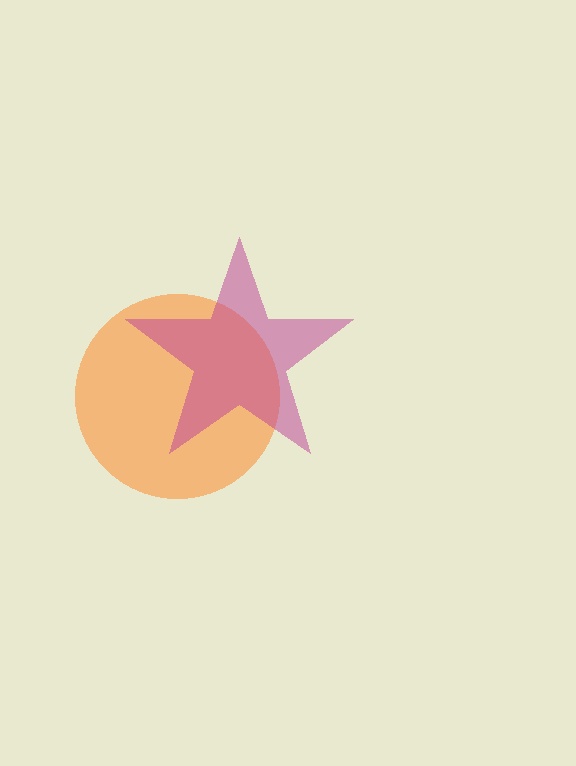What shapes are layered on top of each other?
The layered shapes are: an orange circle, a magenta star.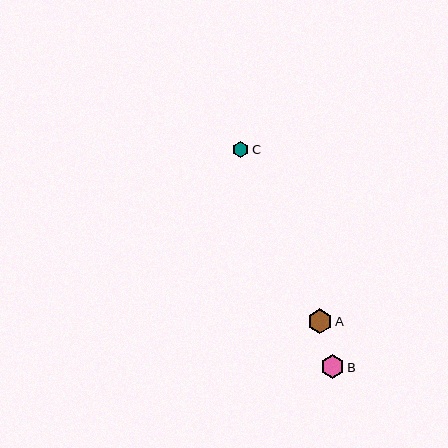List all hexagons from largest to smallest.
From largest to smallest: A, B, C.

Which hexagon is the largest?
Hexagon A is the largest with a size of approximately 24 pixels.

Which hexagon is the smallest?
Hexagon C is the smallest with a size of approximately 16 pixels.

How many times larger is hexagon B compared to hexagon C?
Hexagon B is approximately 1.5 times the size of hexagon C.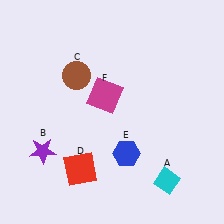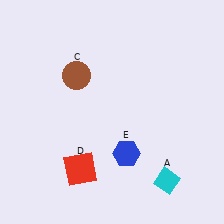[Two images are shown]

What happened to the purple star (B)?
The purple star (B) was removed in Image 2. It was in the bottom-left area of Image 1.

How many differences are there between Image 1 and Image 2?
There are 2 differences between the two images.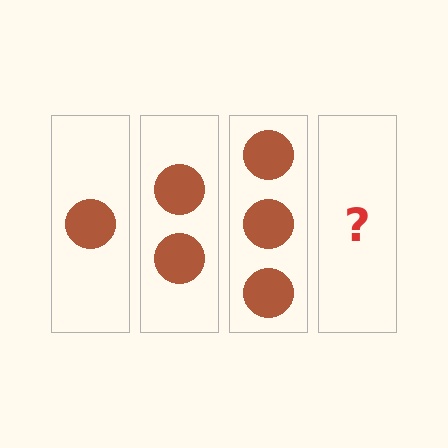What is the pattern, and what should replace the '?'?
The pattern is that each step adds one more circle. The '?' should be 4 circles.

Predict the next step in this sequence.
The next step is 4 circles.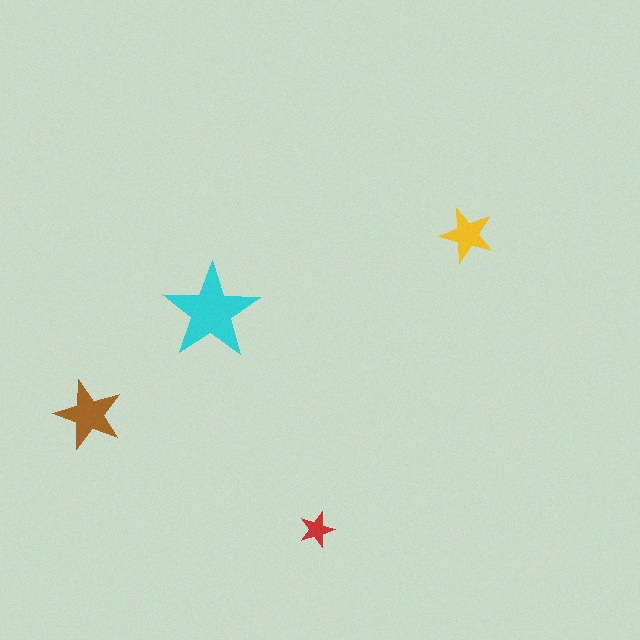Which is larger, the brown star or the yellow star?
The brown one.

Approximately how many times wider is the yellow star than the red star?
About 1.5 times wider.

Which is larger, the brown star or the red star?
The brown one.